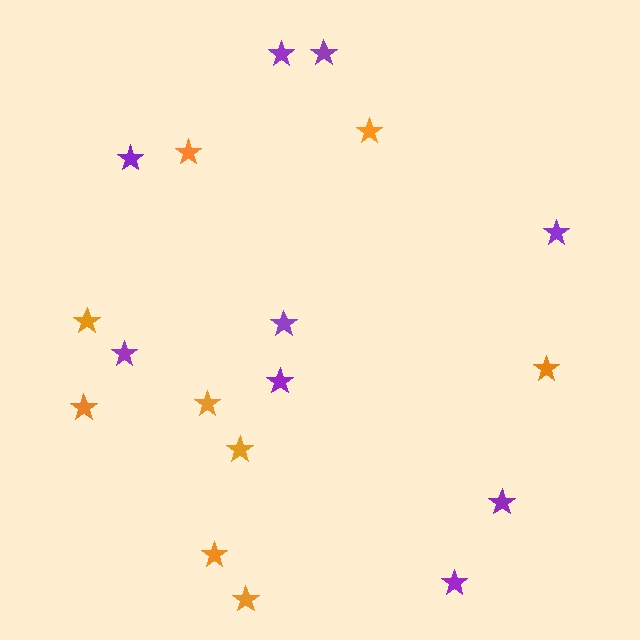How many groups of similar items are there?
There are 2 groups: one group of orange stars (9) and one group of purple stars (9).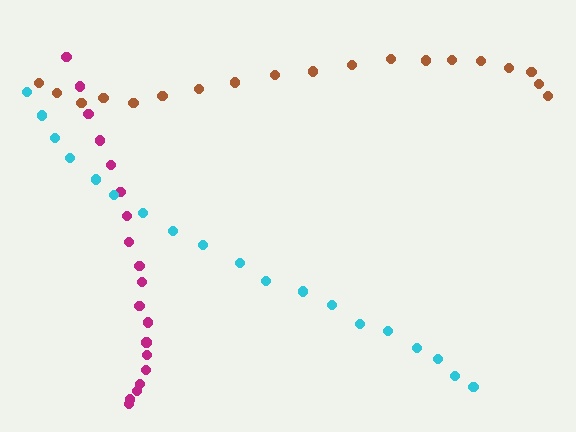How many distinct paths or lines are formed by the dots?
There are 3 distinct paths.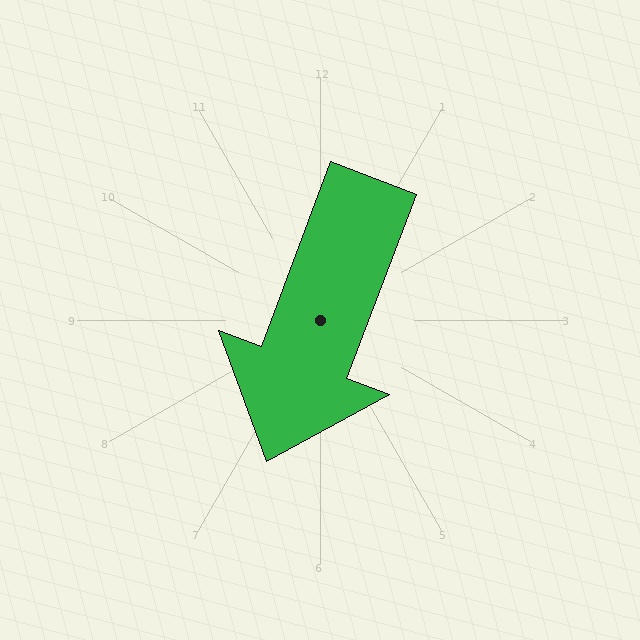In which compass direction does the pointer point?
South.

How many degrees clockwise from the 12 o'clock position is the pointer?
Approximately 201 degrees.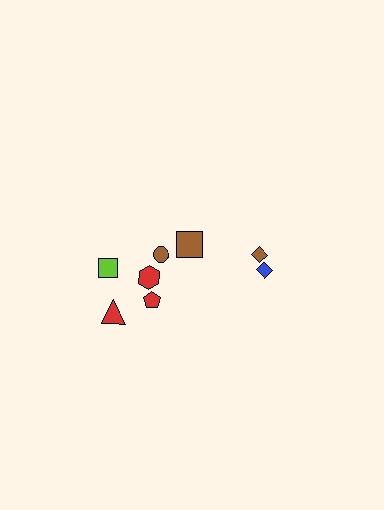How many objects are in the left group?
There are 5 objects.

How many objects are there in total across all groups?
There are 8 objects.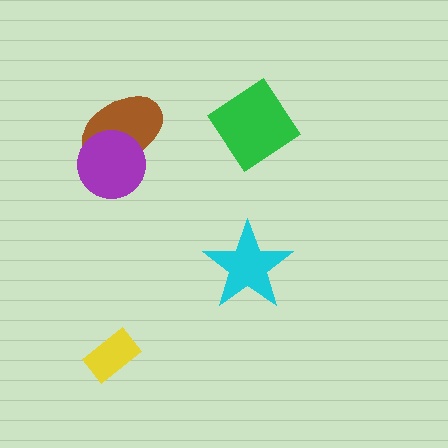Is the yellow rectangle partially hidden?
No, no other shape covers it.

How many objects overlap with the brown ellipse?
1 object overlaps with the brown ellipse.